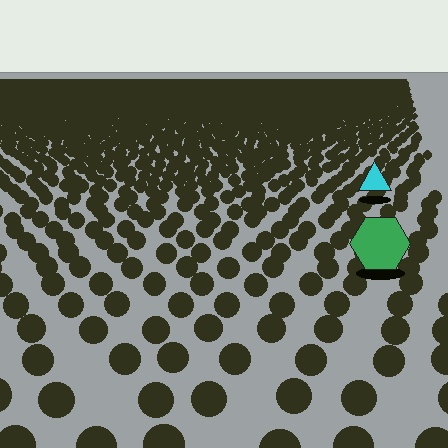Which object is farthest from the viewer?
The cyan triangle is farthest from the viewer. It appears smaller and the ground texture around it is denser.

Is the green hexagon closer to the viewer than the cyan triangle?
Yes. The green hexagon is closer — you can tell from the texture gradient: the ground texture is coarser near it.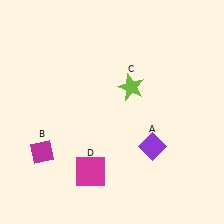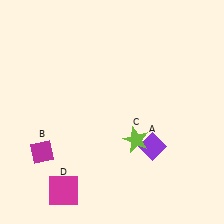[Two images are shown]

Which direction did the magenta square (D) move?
The magenta square (D) moved left.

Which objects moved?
The objects that moved are: the lime star (C), the magenta square (D).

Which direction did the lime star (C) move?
The lime star (C) moved down.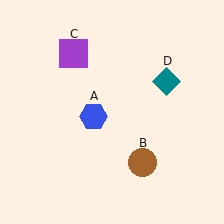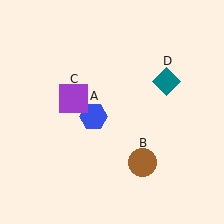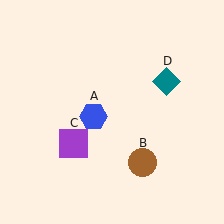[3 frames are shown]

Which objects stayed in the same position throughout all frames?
Blue hexagon (object A) and brown circle (object B) and teal diamond (object D) remained stationary.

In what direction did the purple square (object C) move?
The purple square (object C) moved down.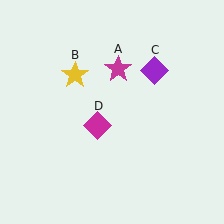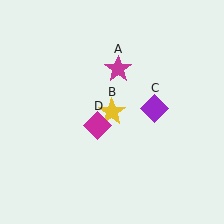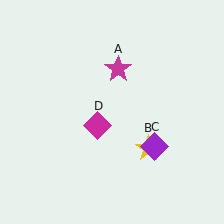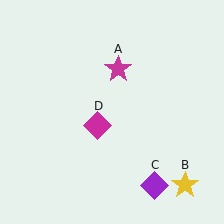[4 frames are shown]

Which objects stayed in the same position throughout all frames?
Magenta star (object A) and magenta diamond (object D) remained stationary.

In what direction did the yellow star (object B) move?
The yellow star (object B) moved down and to the right.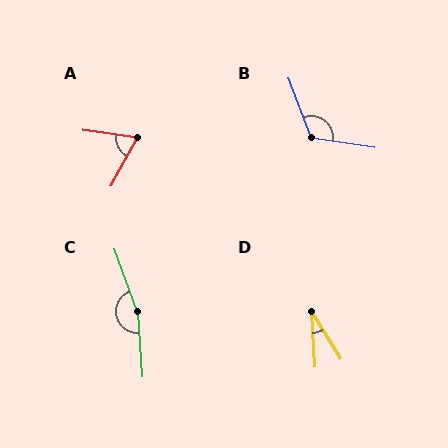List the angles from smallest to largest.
D (28°), A (69°), B (119°), C (164°).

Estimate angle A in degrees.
Approximately 69 degrees.